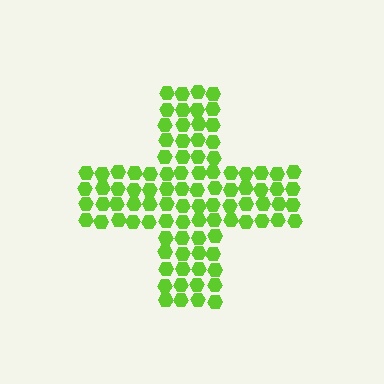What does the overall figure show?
The overall figure shows a cross.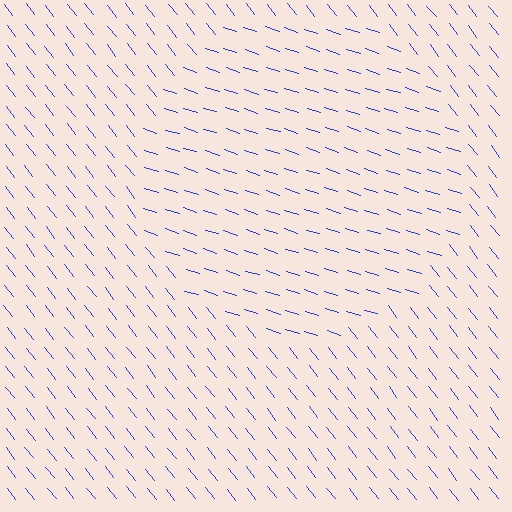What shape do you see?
I see a circle.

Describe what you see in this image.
The image is filled with small blue line segments. A circle region in the image has lines oriented differently from the surrounding lines, creating a visible texture boundary.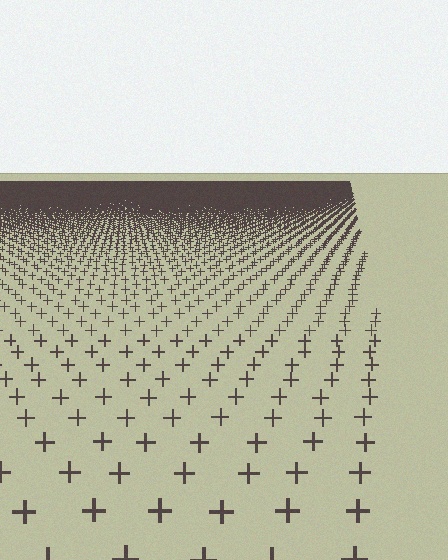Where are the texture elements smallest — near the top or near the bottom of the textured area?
Near the top.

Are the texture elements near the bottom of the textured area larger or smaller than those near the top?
Larger. Near the bottom, elements are closer to the viewer and appear at a bigger on-screen size.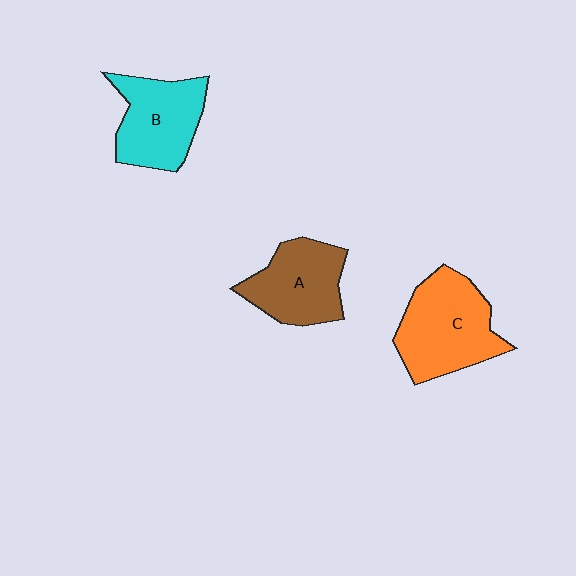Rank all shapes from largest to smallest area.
From largest to smallest: C (orange), B (cyan), A (brown).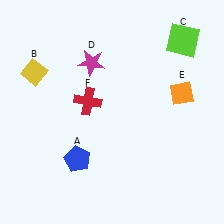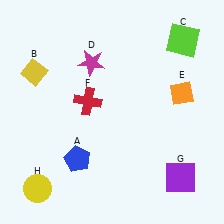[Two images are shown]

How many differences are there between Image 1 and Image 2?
There are 2 differences between the two images.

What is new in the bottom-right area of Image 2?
A purple square (G) was added in the bottom-right area of Image 2.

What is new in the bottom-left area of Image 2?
A yellow circle (H) was added in the bottom-left area of Image 2.